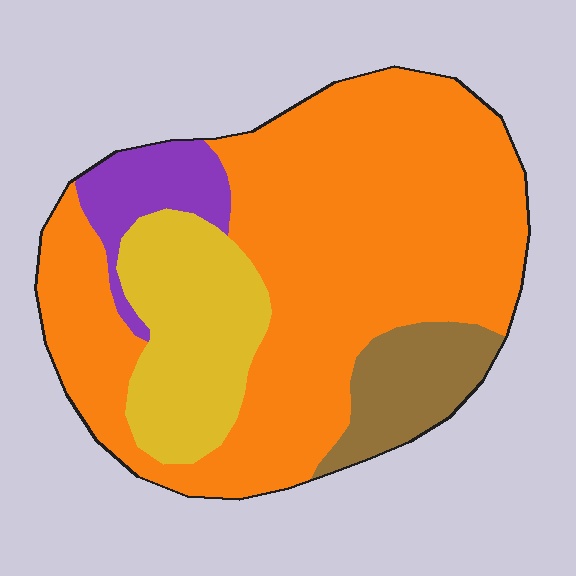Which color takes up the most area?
Orange, at roughly 65%.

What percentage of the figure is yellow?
Yellow takes up between a sixth and a third of the figure.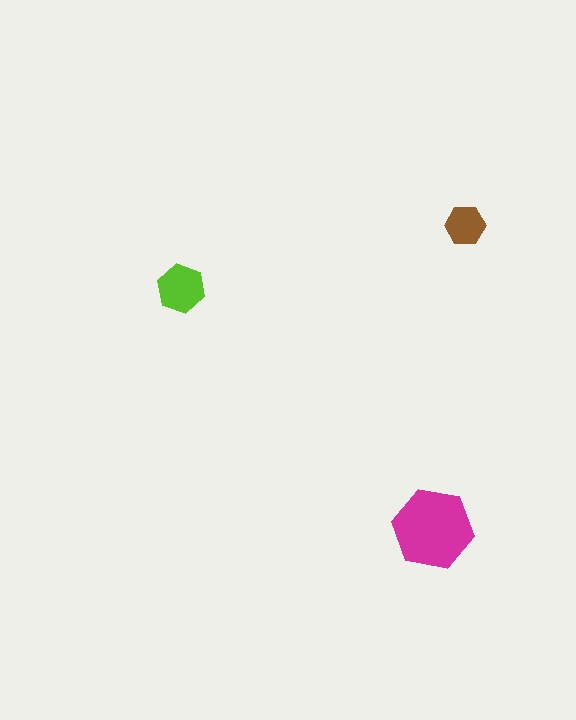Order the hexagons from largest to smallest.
the magenta one, the lime one, the brown one.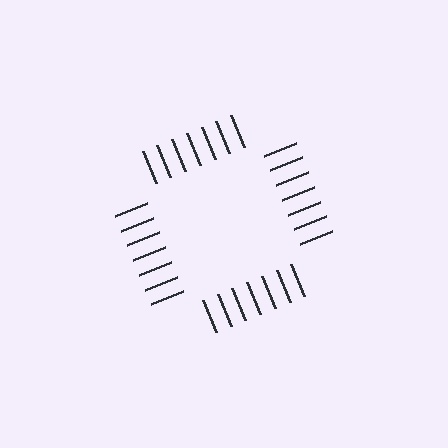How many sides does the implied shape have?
4 sides — the line-ends trace a square.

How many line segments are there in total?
28 — 7 along each of the 4 edges.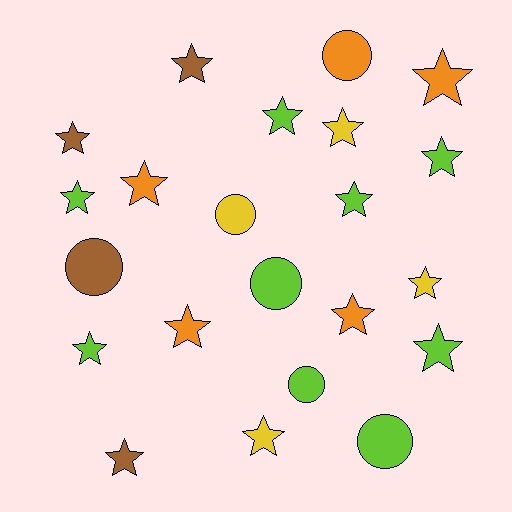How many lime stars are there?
There are 6 lime stars.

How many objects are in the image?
There are 22 objects.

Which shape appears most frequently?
Star, with 16 objects.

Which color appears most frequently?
Lime, with 9 objects.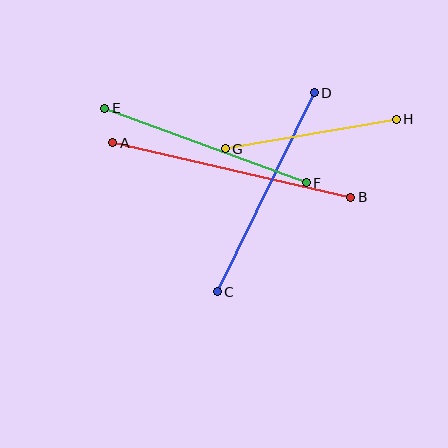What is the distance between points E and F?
The distance is approximately 215 pixels.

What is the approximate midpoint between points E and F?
The midpoint is at approximately (205, 145) pixels.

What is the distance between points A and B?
The distance is approximately 244 pixels.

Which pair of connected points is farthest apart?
Points A and B are farthest apart.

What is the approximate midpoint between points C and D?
The midpoint is at approximately (266, 192) pixels.